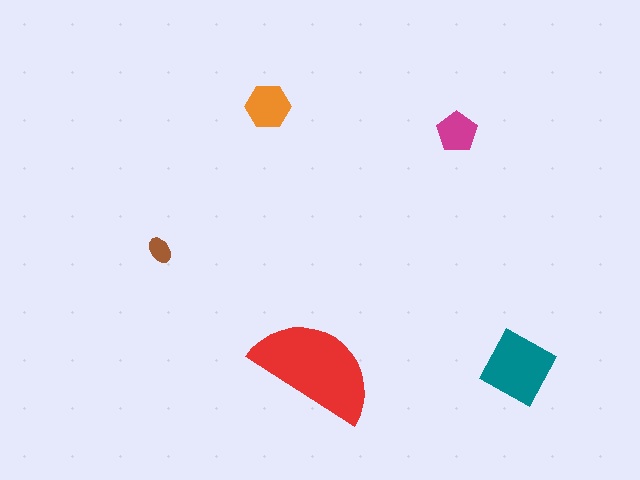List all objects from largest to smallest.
The red semicircle, the teal diamond, the orange hexagon, the magenta pentagon, the brown ellipse.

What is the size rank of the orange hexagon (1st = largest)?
3rd.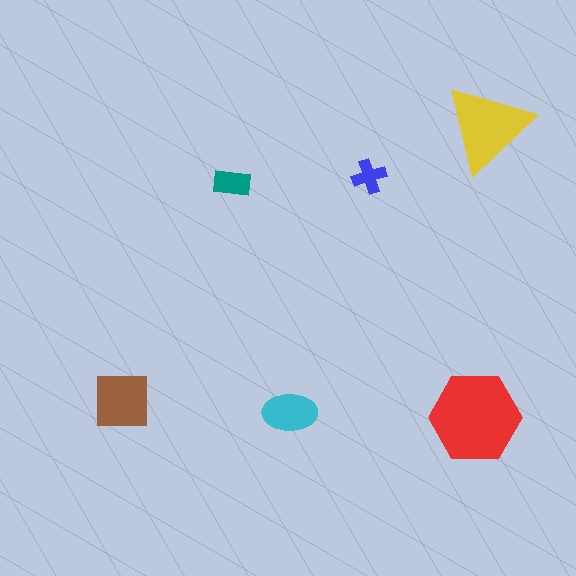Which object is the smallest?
The blue cross.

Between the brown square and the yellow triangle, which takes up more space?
The yellow triangle.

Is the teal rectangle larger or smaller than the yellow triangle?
Smaller.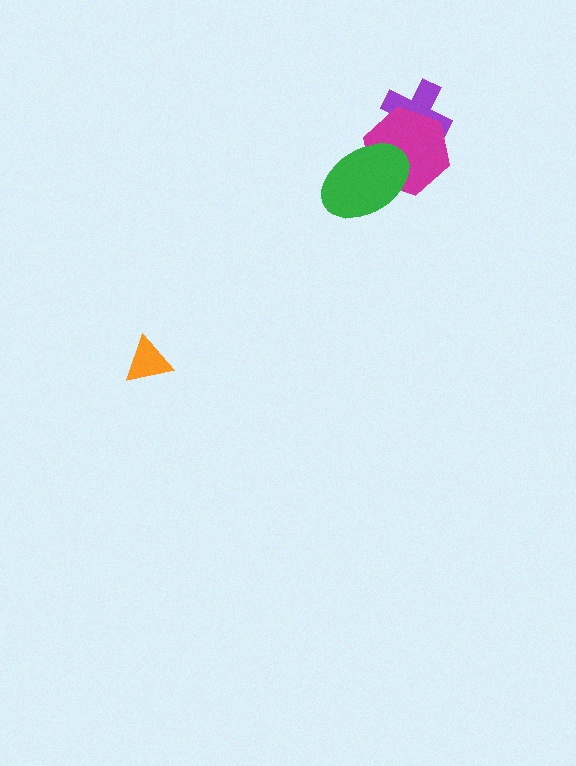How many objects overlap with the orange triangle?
0 objects overlap with the orange triangle.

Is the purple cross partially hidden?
Yes, it is partially covered by another shape.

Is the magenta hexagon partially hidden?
Yes, it is partially covered by another shape.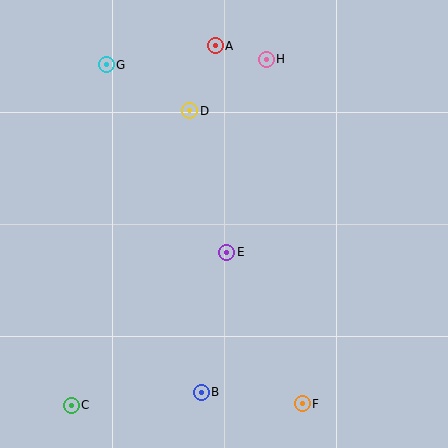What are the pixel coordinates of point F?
Point F is at (302, 404).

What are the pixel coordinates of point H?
Point H is at (266, 59).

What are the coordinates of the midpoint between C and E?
The midpoint between C and E is at (149, 329).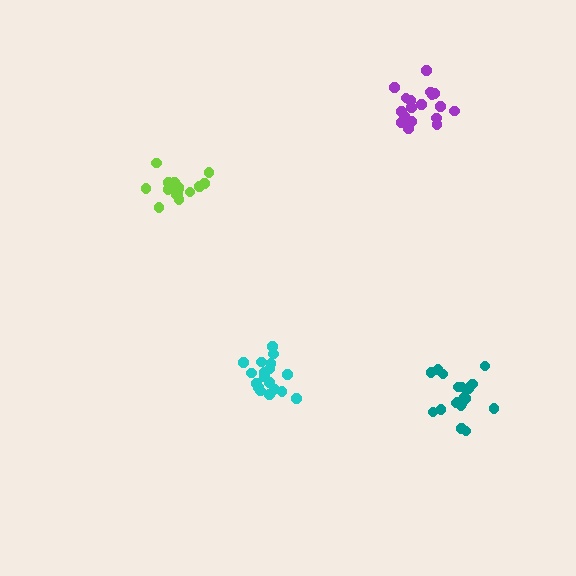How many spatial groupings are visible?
There are 4 spatial groupings.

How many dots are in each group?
Group 1: 15 dots, Group 2: 19 dots, Group 3: 19 dots, Group 4: 19 dots (72 total).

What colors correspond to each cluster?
The clusters are colored: lime, teal, purple, cyan.